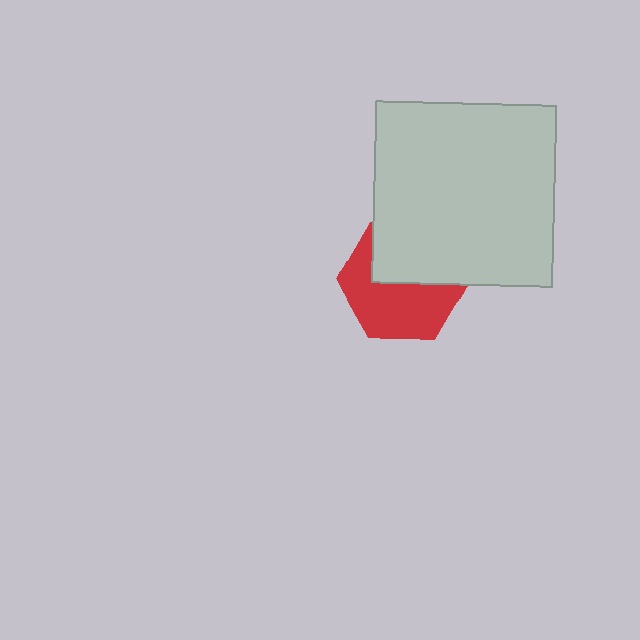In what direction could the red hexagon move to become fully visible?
The red hexagon could move down. That would shift it out from behind the light gray square entirely.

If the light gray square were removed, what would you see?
You would see the complete red hexagon.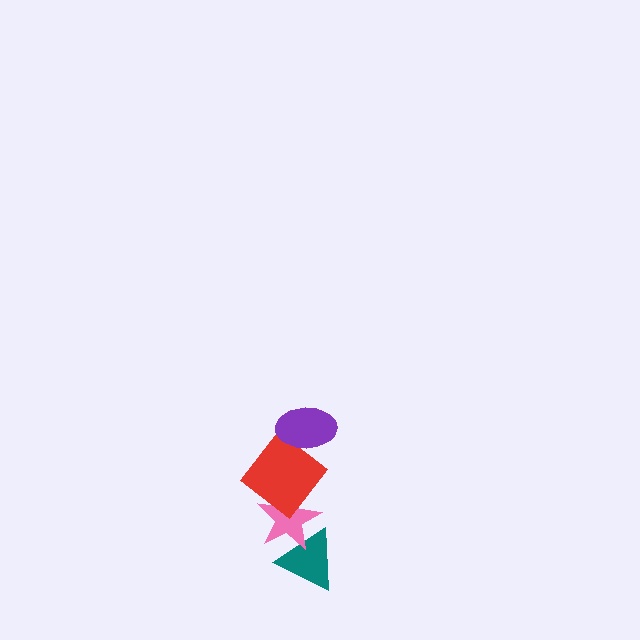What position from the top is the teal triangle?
The teal triangle is 4th from the top.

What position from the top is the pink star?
The pink star is 3rd from the top.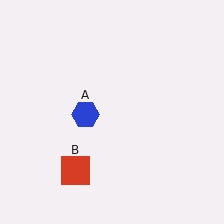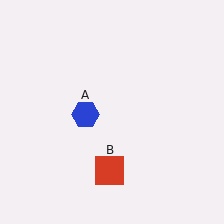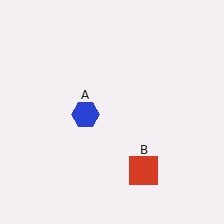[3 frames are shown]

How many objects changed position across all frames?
1 object changed position: red square (object B).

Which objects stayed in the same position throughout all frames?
Blue hexagon (object A) remained stationary.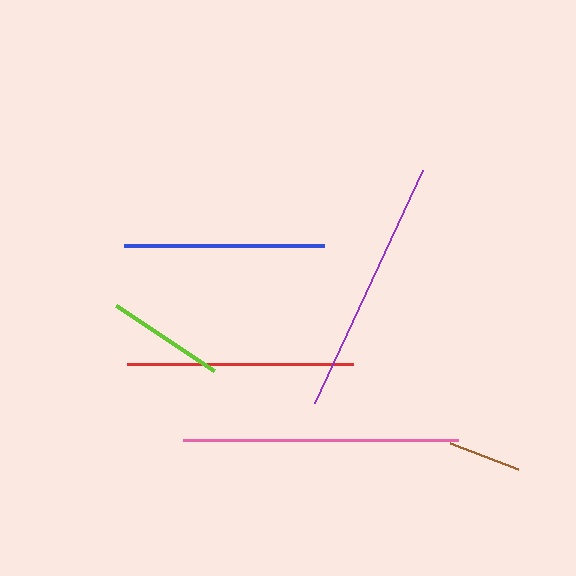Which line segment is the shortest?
The brown line is the shortest at approximately 73 pixels.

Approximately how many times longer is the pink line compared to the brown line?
The pink line is approximately 3.8 times the length of the brown line.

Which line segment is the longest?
The pink line is the longest at approximately 275 pixels.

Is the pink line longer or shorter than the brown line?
The pink line is longer than the brown line.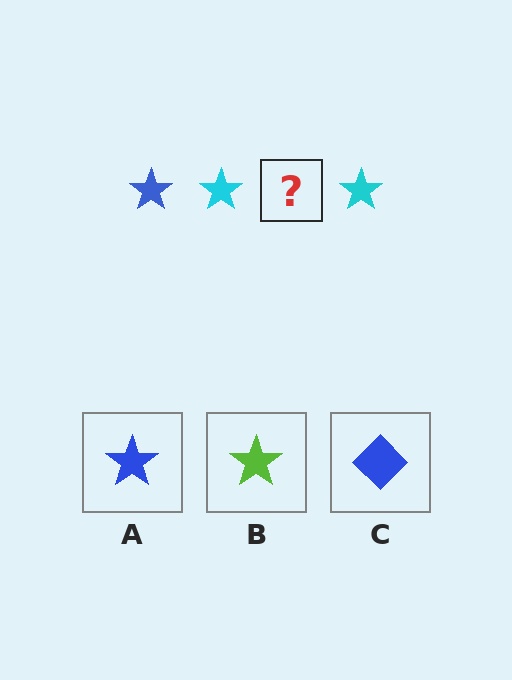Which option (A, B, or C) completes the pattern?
A.